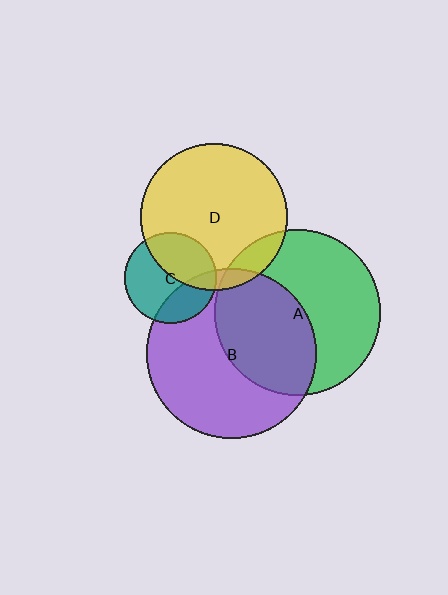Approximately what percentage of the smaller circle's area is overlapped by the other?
Approximately 10%.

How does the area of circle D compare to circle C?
Approximately 2.6 times.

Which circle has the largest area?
Circle B (purple).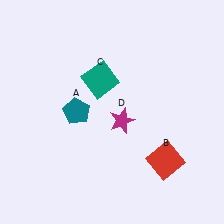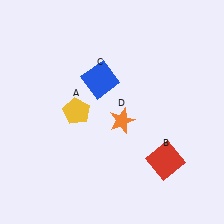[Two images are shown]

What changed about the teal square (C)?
In Image 1, C is teal. In Image 2, it changed to blue.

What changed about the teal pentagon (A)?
In Image 1, A is teal. In Image 2, it changed to yellow.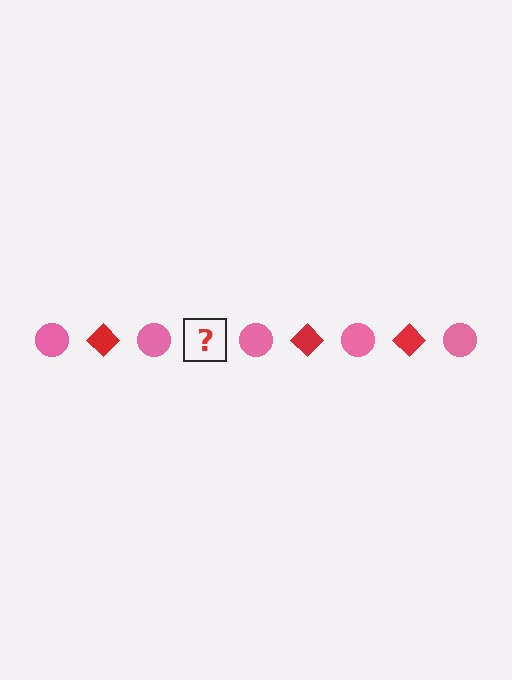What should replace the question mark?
The question mark should be replaced with a red diamond.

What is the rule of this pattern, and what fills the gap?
The rule is that the pattern alternates between pink circle and red diamond. The gap should be filled with a red diamond.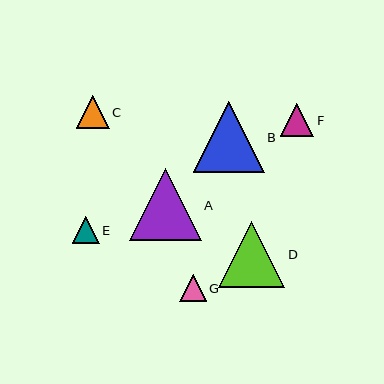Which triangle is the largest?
Triangle A is the largest with a size of approximately 72 pixels.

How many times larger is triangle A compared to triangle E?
Triangle A is approximately 2.7 times the size of triangle E.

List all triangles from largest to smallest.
From largest to smallest: A, B, D, F, C, E, G.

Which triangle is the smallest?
Triangle G is the smallest with a size of approximately 26 pixels.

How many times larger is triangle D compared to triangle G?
Triangle D is approximately 2.5 times the size of triangle G.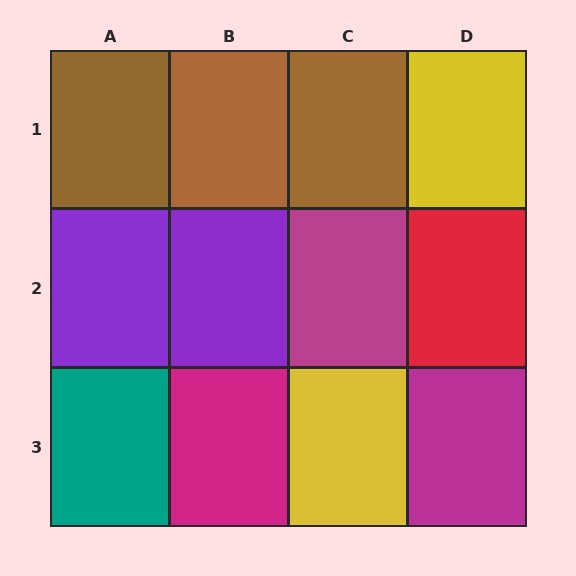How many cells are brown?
3 cells are brown.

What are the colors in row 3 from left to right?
Teal, magenta, yellow, magenta.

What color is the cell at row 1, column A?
Brown.